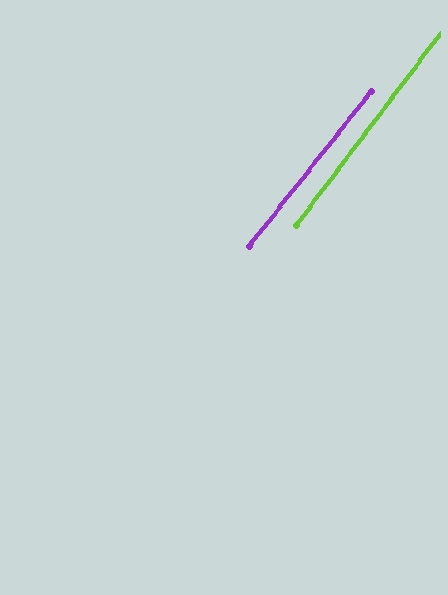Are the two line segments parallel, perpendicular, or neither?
Parallel — their directions differ by only 1.2°.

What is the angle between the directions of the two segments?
Approximately 1 degree.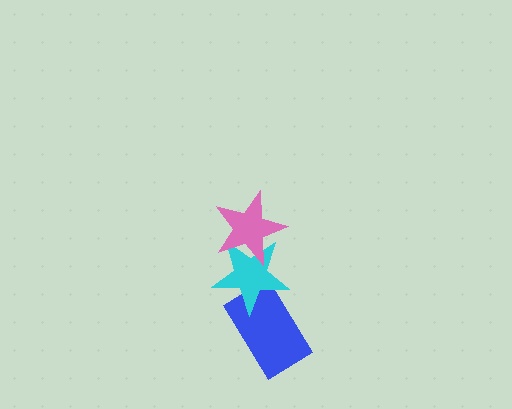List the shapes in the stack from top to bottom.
From top to bottom: the pink star, the cyan star, the blue rectangle.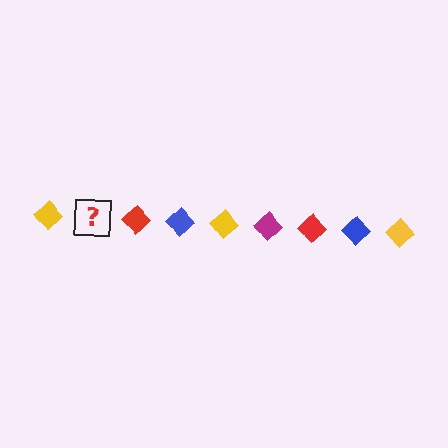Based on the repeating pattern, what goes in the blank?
The blank should be a magenta diamond.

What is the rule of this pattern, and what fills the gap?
The rule is that the pattern cycles through yellow, magenta, red, blue diamonds. The gap should be filled with a magenta diamond.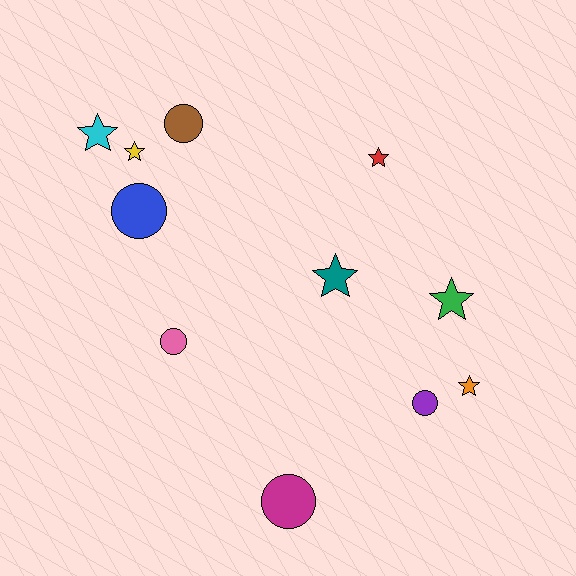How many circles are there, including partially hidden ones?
There are 5 circles.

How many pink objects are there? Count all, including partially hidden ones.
There is 1 pink object.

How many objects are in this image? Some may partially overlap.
There are 11 objects.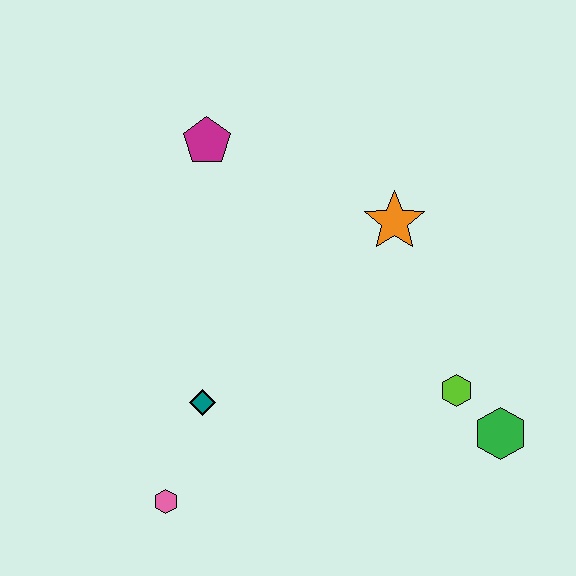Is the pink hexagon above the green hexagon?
No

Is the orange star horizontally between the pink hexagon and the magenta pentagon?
No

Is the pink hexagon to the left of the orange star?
Yes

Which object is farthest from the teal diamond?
The green hexagon is farthest from the teal diamond.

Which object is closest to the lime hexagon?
The green hexagon is closest to the lime hexagon.